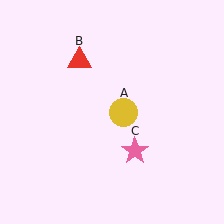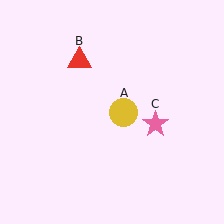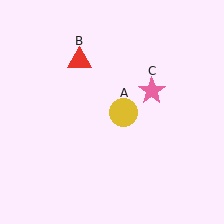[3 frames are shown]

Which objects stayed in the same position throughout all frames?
Yellow circle (object A) and red triangle (object B) remained stationary.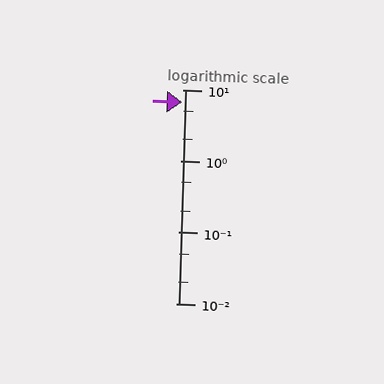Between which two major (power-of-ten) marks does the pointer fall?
The pointer is between 1 and 10.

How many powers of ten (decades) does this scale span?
The scale spans 3 decades, from 0.01 to 10.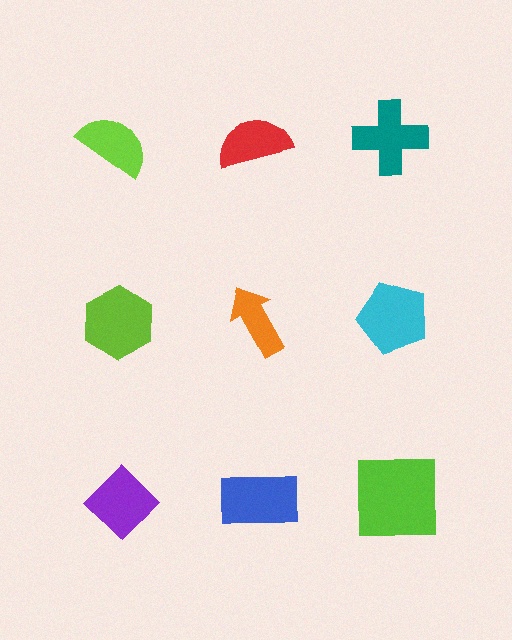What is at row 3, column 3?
A lime square.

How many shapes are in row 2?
3 shapes.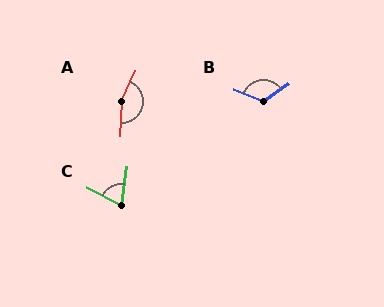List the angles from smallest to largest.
C (71°), B (121°), A (157°).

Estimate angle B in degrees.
Approximately 121 degrees.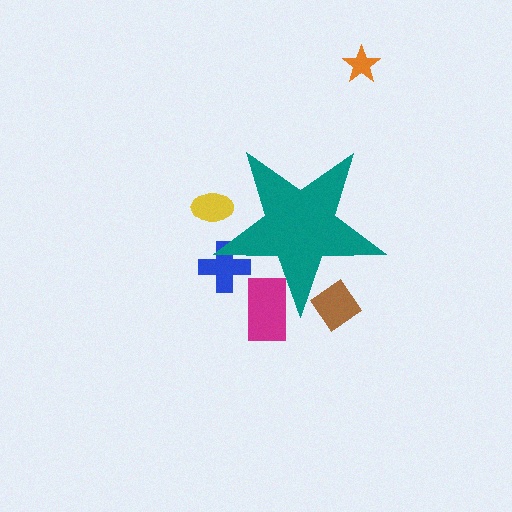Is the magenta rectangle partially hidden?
Yes, the magenta rectangle is partially hidden behind the teal star.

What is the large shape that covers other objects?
A teal star.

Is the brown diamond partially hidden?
Yes, the brown diamond is partially hidden behind the teal star.